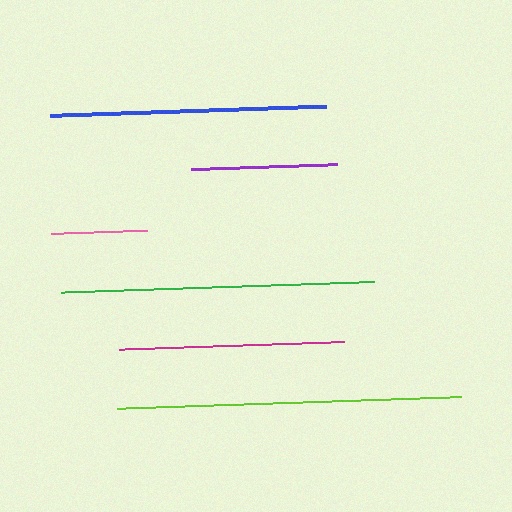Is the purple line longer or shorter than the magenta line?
The magenta line is longer than the purple line.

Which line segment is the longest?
The lime line is the longest at approximately 344 pixels.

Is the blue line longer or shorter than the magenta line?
The blue line is longer than the magenta line.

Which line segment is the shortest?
The pink line is the shortest at approximately 95 pixels.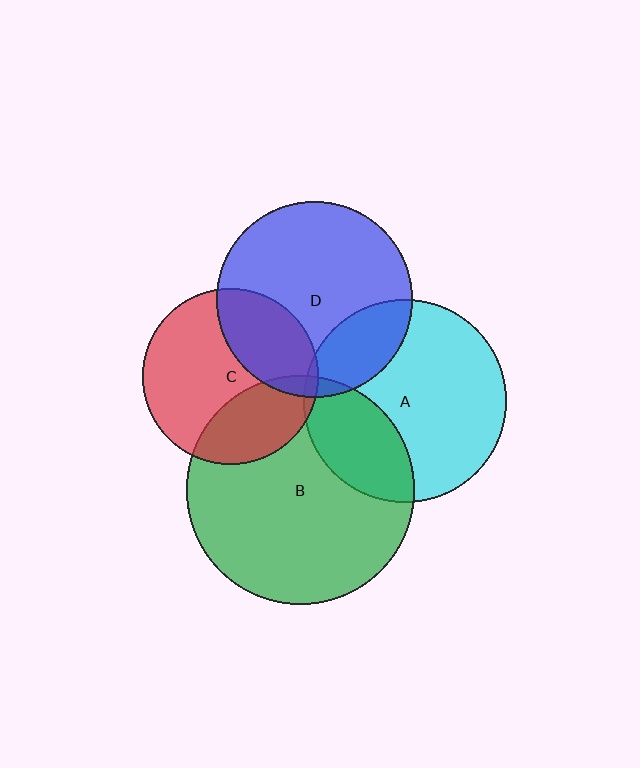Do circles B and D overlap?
Yes.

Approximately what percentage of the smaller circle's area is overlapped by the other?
Approximately 5%.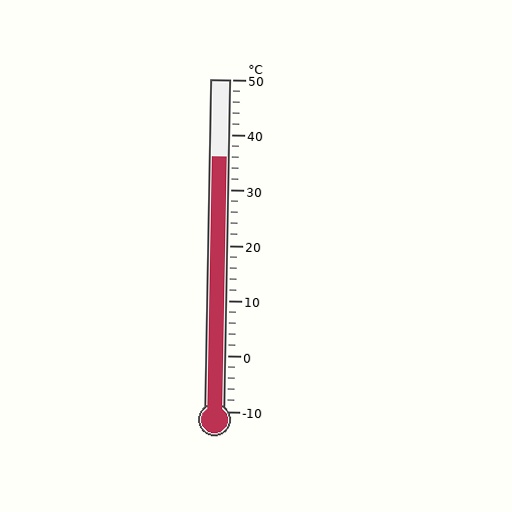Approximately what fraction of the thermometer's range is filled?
The thermometer is filled to approximately 75% of its range.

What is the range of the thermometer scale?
The thermometer scale ranges from -10°C to 50°C.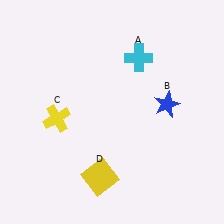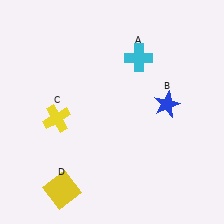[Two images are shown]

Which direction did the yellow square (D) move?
The yellow square (D) moved left.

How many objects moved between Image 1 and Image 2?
1 object moved between the two images.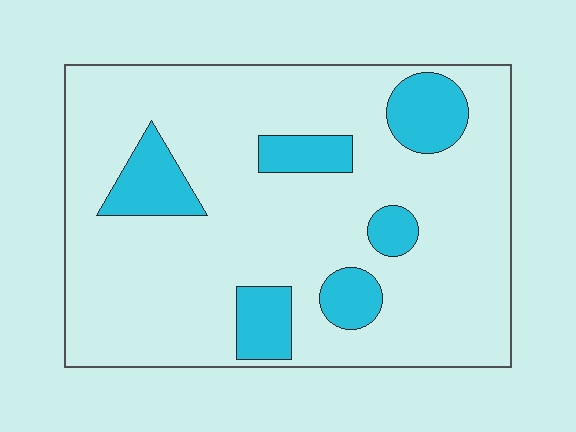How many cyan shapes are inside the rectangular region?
6.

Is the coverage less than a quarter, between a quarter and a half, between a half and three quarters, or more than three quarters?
Less than a quarter.